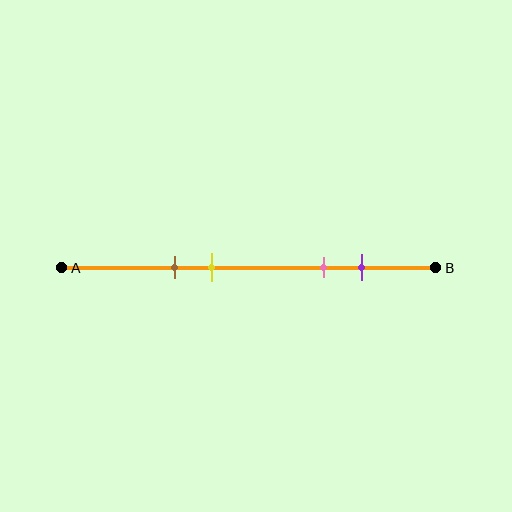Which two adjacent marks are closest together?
The brown and yellow marks are the closest adjacent pair.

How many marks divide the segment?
There are 4 marks dividing the segment.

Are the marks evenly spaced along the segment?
No, the marks are not evenly spaced.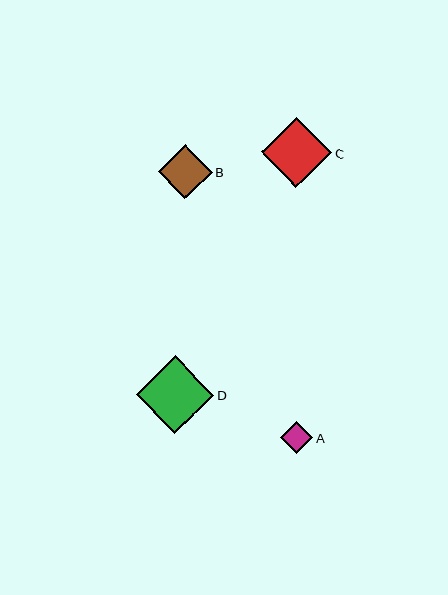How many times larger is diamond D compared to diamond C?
Diamond D is approximately 1.1 times the size of diamond C.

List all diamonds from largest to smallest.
From largest to smallest: D, C, B, A.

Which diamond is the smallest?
Diamond A is the smallest with a size of approximately 32 pixels.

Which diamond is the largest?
Diamond D is the largest with a size of approximately 78 pixels.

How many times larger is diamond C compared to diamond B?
Diamond C is approximately 1.3 times the size of diamond B.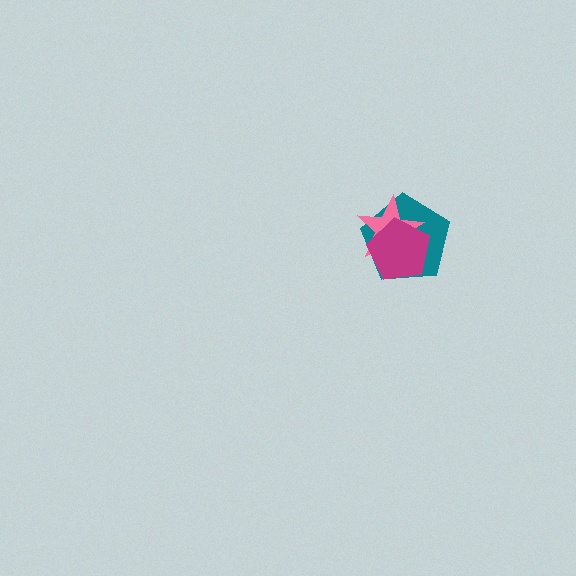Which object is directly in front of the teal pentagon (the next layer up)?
The pink star is directly in front of the teal pentagon.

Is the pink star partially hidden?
Yes, it is partially covered by another shape.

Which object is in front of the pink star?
The magenta pentagon is in front of the pink star.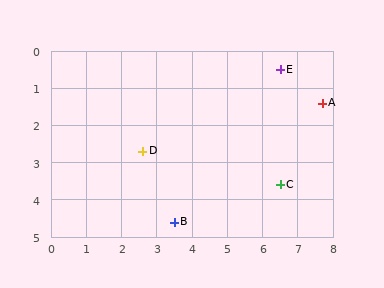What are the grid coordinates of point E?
Point E is at approximately (6.5, 0.5).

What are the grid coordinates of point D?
Point D is at approximately (2.6, 2.7).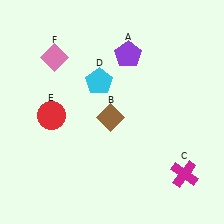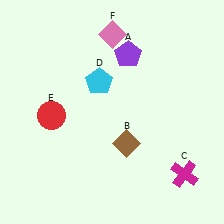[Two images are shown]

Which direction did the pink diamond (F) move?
The pink diamond (F) moved right.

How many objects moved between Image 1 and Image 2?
2 objects moved between the two images.